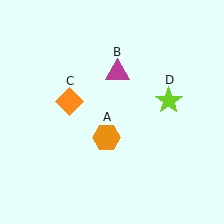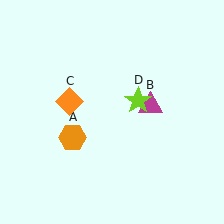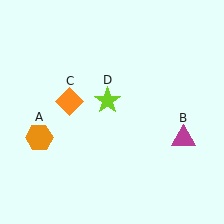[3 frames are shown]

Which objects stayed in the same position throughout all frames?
Orange diamond (object C) remained stationary.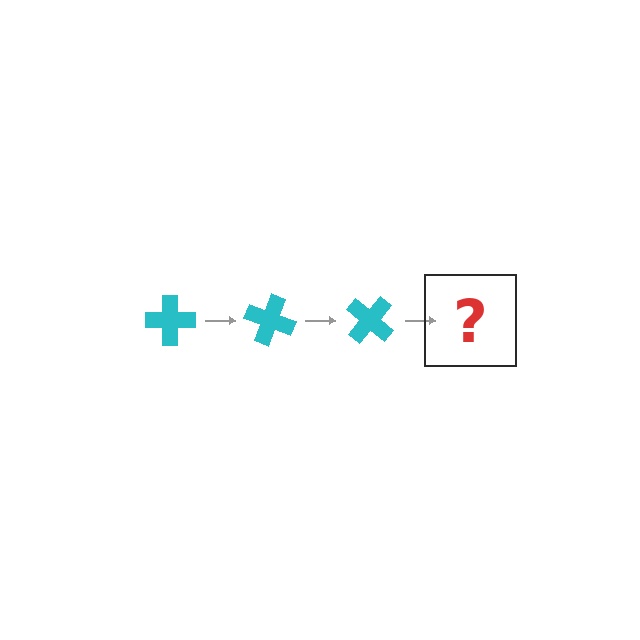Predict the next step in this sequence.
The next step is a cyan cross rotated 60 degrees.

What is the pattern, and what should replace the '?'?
The pattern is that the cross rotates 20 degrees each step. The '?' should be a cyan cross rotated 60 degrees.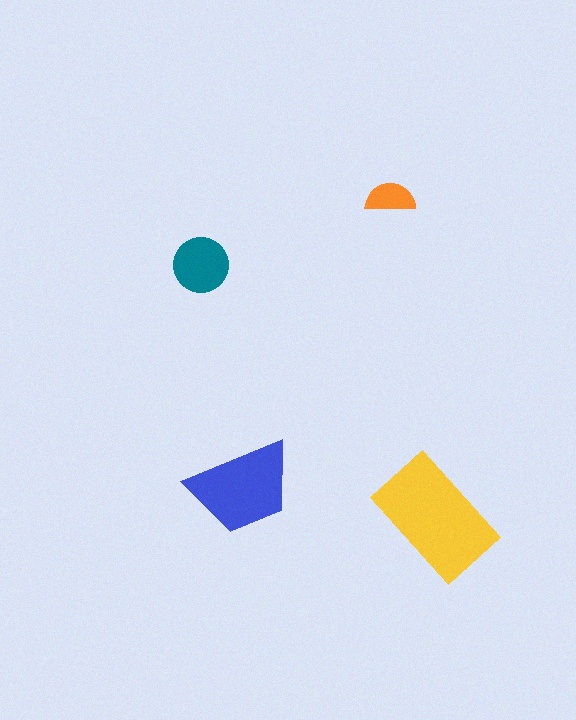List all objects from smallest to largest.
The orange semicircle, the teal circle, the blue trapezoid, the yellow rectangle.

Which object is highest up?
The orange semicircle is topmost.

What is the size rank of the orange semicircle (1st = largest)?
4th.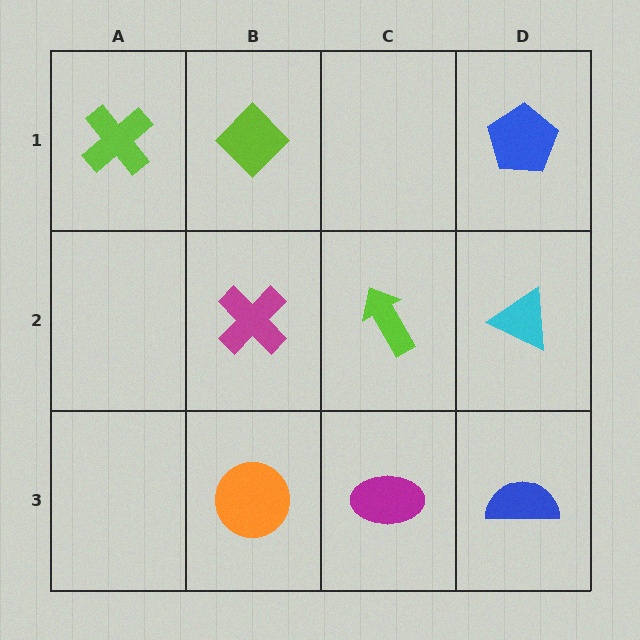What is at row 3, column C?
A magenta ellipse.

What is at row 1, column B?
A lime diamond.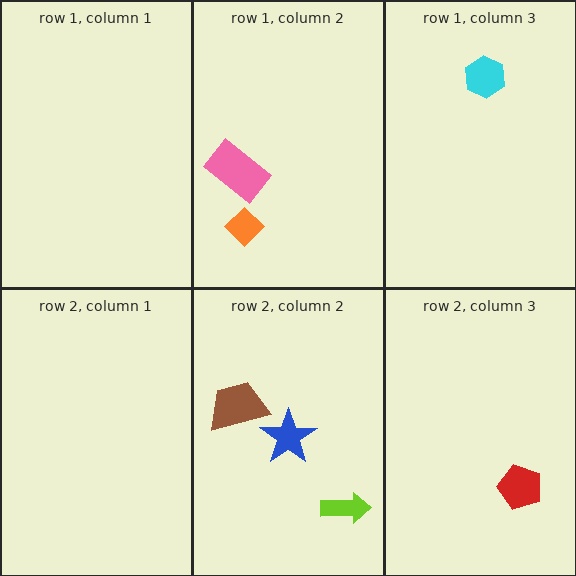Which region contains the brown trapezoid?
The row 2, column 2 region.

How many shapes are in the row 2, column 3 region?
1.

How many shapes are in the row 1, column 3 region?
1.